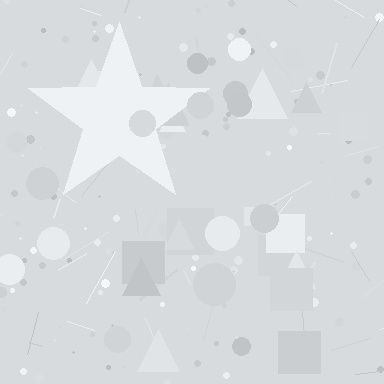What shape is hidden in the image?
A star is hidden in the image.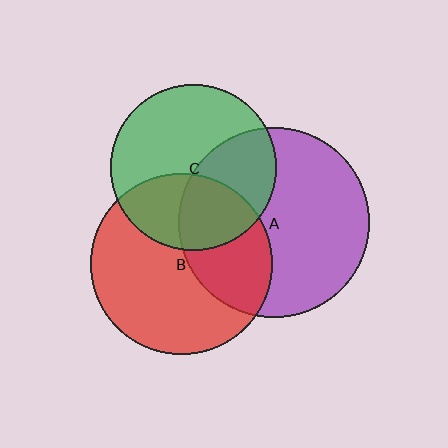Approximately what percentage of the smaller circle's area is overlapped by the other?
Approximately 40%.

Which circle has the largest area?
Circle A (purple).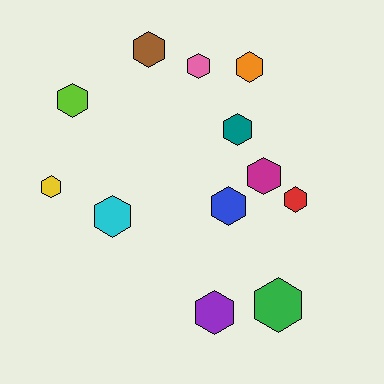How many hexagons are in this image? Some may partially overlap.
There are 12 hexagons.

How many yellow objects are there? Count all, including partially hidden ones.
There is 1 yellow object.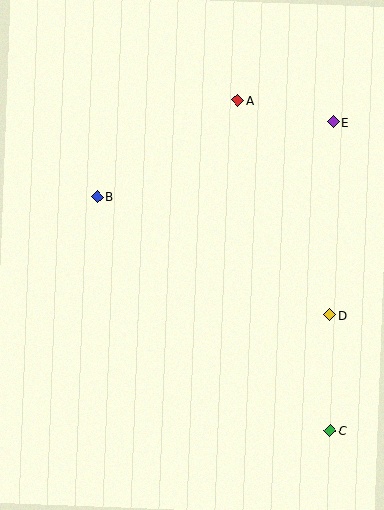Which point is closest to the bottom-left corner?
Point B is closest to the bottom-left corner.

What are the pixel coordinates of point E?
Point E is at (333, 122).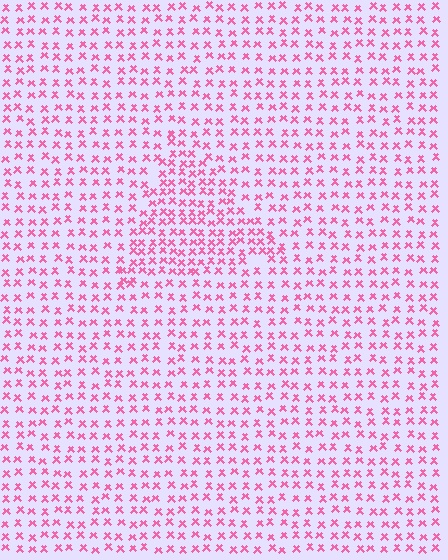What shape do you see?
I see a triangle.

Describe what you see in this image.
The image contains small pink elements arranged at two different densities. A triangle-shaped region is visible where the elements are more densely packed than the surrounding area.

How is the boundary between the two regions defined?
The boundary is defined by a change in element density (approximately 1.6x ratio). All elements are the same color, size, and shape.